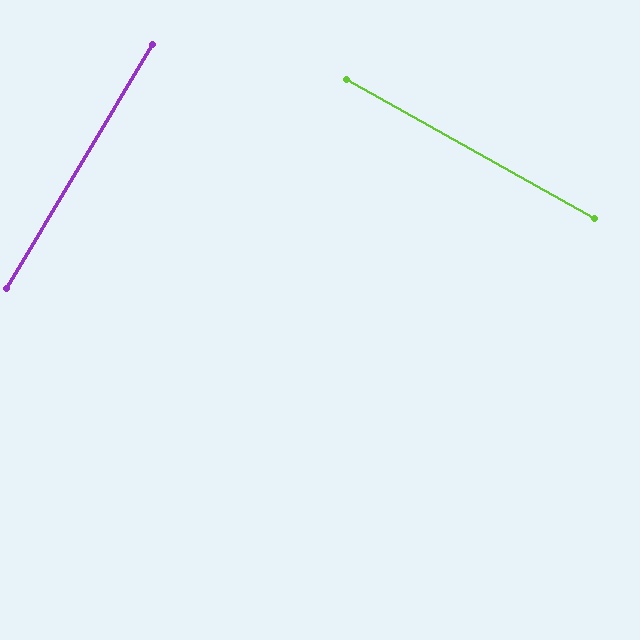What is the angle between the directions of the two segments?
Approximately 88 degrees.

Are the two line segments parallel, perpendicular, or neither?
Perpendicular — they meet at approximately 88°.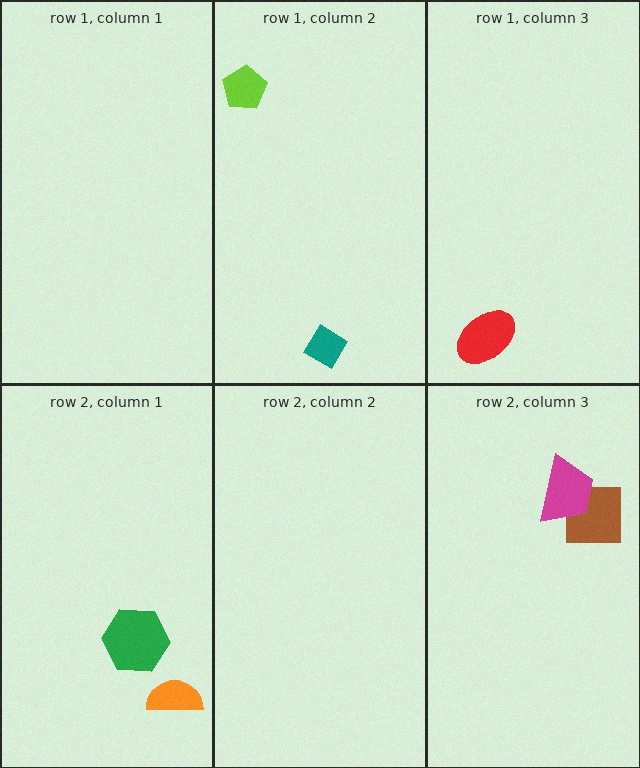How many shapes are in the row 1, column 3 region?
1.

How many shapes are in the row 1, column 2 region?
2.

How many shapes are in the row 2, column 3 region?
2.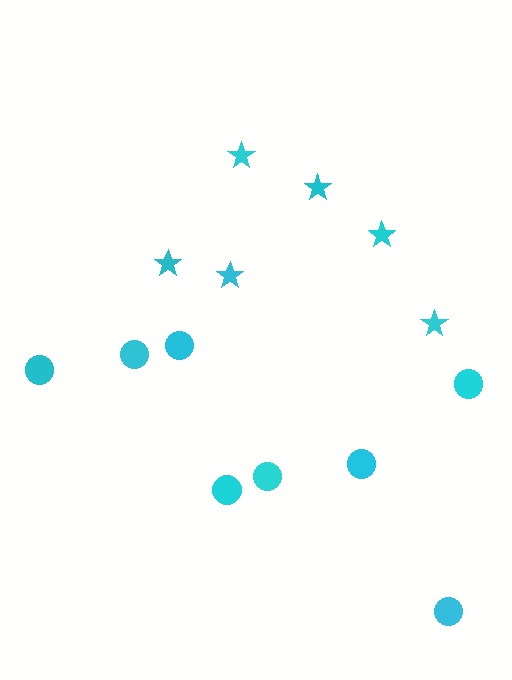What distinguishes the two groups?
There are 2 groups: one group of stars (6) and one group of circles (8).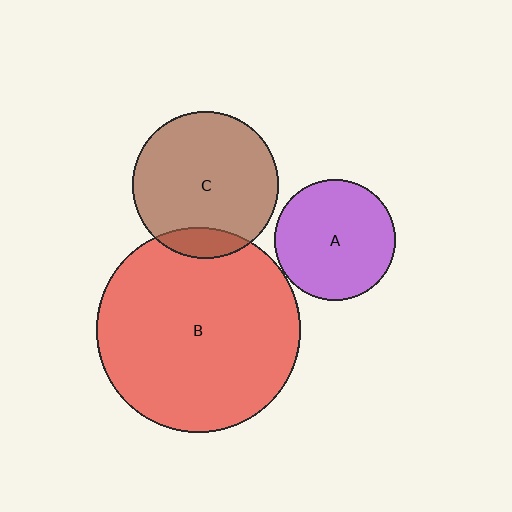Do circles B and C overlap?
Yes.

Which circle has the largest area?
Circle B (red).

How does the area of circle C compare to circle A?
Approximately 1.4 times.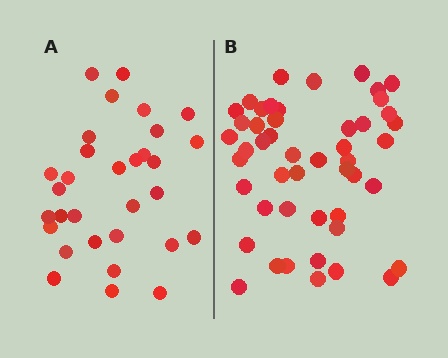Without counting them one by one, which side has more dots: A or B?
Region B (the right region) has more dots.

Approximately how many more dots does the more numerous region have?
Region B has approximately 15 more dots than region A.